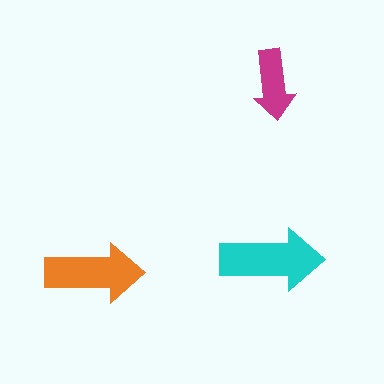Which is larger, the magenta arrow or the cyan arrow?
The cyan one.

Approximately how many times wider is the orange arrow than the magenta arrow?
About 1.5 times wider.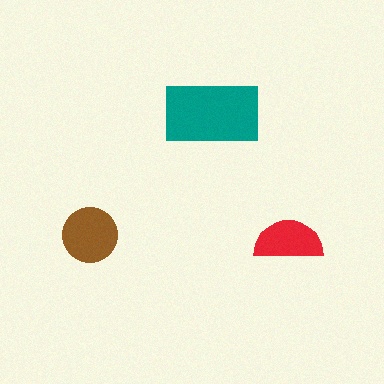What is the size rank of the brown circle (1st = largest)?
2nd.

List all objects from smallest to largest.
The red semicircle, the brown circle, the teal rectangle.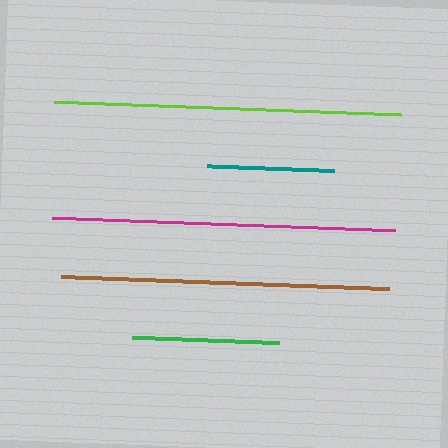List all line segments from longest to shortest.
From longest to shortest: lime, magenta, brown, green, teal.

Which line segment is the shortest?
The teal line is the shortest at approximately 127 pixels.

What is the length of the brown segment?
The brown segment is approximately 329 pixels long.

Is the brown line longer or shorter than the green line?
The brown line is longer than the green line.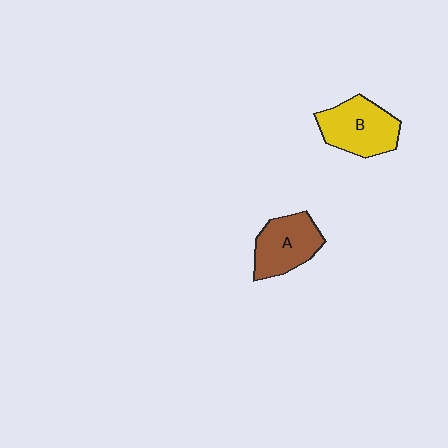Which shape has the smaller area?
Shape A (brown).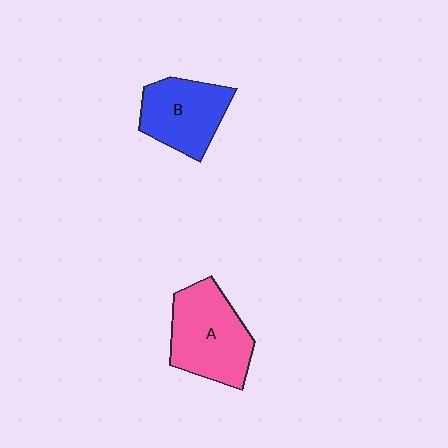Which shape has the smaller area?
Shape B (blue).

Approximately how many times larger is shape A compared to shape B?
Approximately 1.2 times.